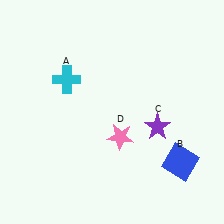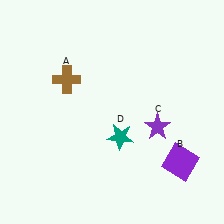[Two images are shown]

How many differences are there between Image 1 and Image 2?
There are 3 differences between the two images.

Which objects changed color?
A changed from cyan to brown. B changed from blue to purple. D changed from pink to teal.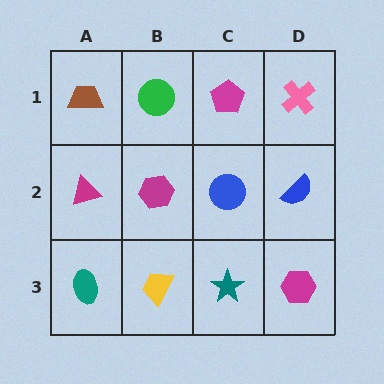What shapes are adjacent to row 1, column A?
A magenta triangle (row 2, column A), a green circle (row 1, column B).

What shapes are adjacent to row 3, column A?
A magenta triangle (row 2, column A), a yellow trapezoid (row 3, column B).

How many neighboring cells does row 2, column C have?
4.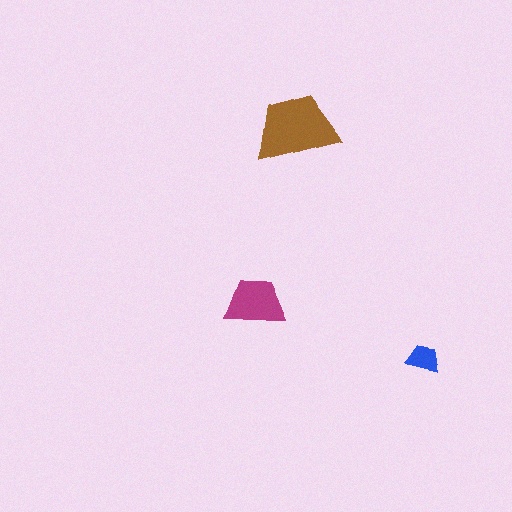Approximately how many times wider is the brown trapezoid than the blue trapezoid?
About 2.5 times wider.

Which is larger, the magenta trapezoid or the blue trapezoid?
The magenta one.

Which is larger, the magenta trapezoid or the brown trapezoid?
The brown one.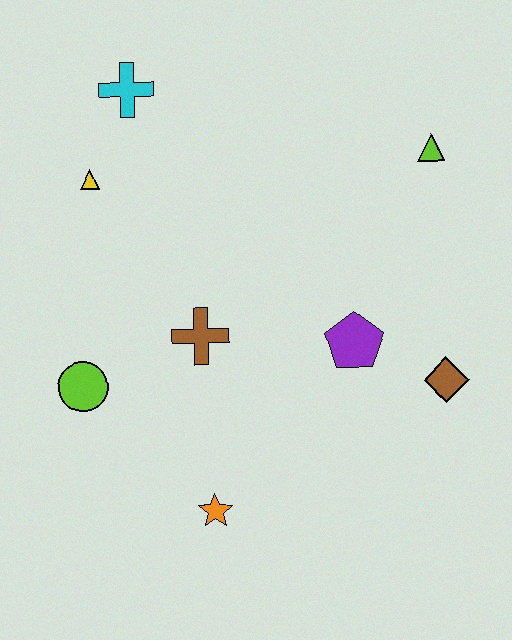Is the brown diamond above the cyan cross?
No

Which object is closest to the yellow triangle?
The cyan cross is closest to the yellow triangle.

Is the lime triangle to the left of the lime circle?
No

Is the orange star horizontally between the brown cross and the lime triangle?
Yes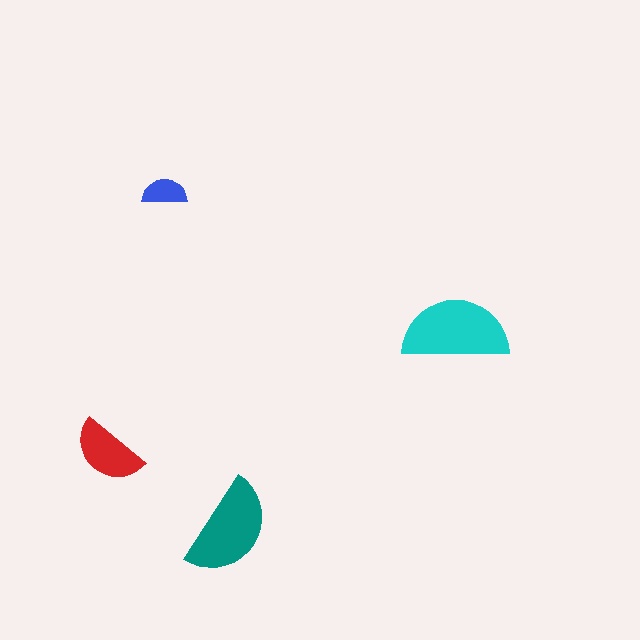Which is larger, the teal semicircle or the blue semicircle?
The teal one.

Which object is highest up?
The blue semicircle is topmost.